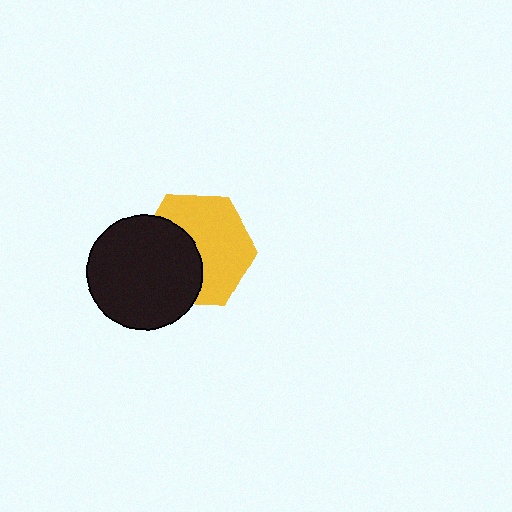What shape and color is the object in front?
The object in front is a black circle.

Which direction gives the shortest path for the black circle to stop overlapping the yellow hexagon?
Moving left gives the shortest separation.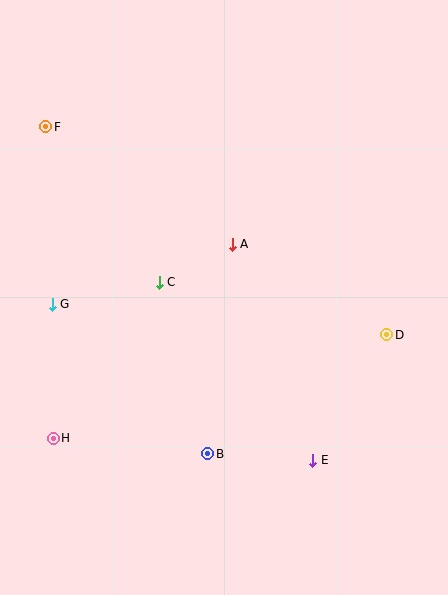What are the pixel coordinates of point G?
Point G is at (52, 304).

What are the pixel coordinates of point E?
Point E is at (313, 460).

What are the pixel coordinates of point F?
Point F is at (46, 127).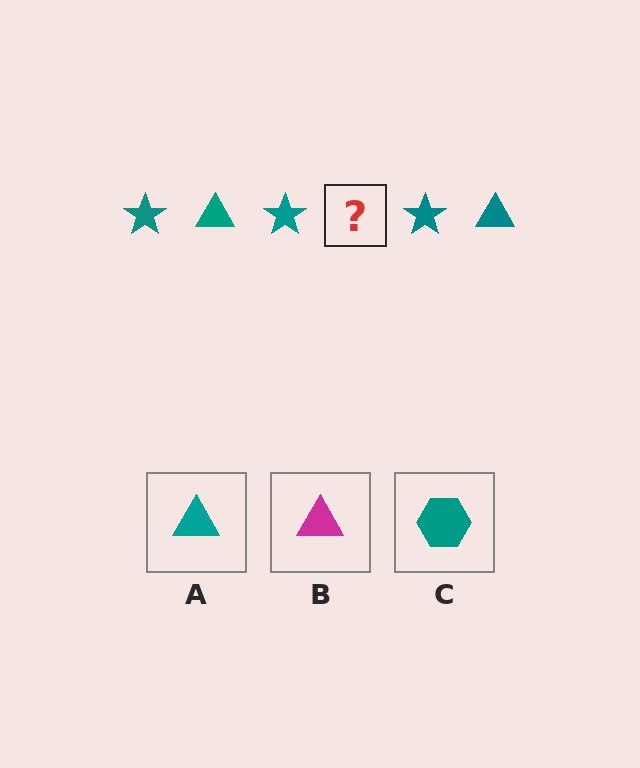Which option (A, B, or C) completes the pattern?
A.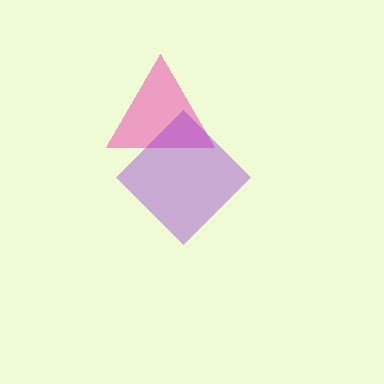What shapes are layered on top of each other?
The layered shapes are: a pink triangle, a purple diamond.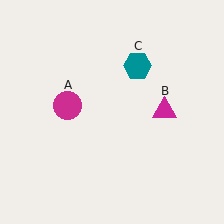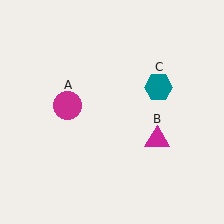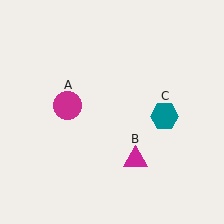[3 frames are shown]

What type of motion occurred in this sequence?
The magenta triangle (object B), teal hexagon (object C) rotated clockwise around the center of the scene.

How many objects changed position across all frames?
2 objects changed position: magenta triangle (object B), teal hexagon (object C).